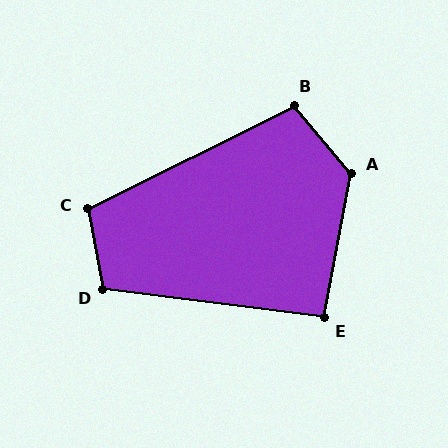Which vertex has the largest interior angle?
A, at approximately 129 degrees.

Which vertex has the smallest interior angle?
E, at approximately 93 degrees.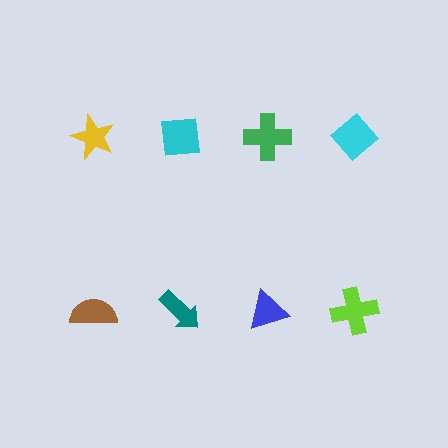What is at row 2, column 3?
A blue triangle.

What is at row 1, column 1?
A yellow star.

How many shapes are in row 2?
4 shapes.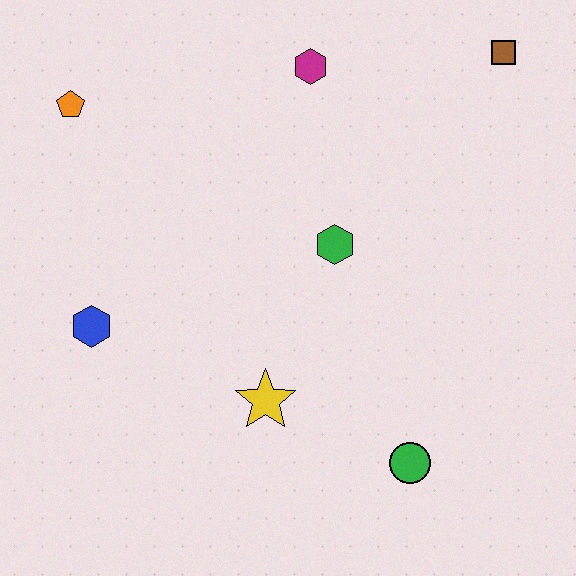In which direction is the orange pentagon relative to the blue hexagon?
The orange pentagon is above the blue hexagon.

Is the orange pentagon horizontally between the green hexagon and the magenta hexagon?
No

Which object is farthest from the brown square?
The blue hexagon is farthest from the brown square.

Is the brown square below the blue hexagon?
No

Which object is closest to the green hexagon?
The yellow star is closest to the green hexagon.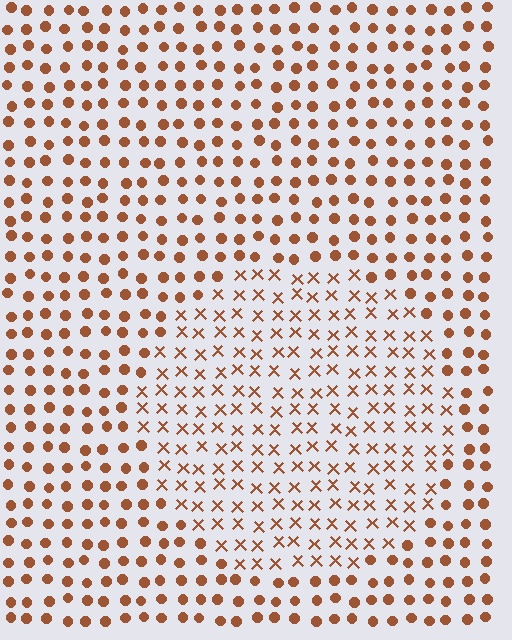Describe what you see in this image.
The image is filled with small brown elements arranged in a uniform grid. A circle-shaped region contains X marks, while the surrounding area contains circles. The boundary is defined purely by the change in element shape.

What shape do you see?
I see a circle.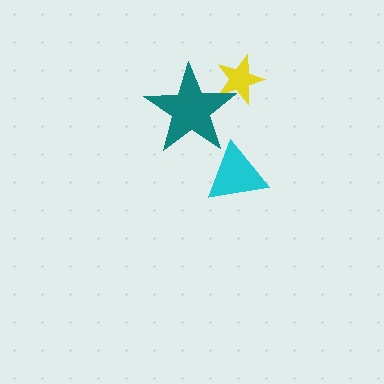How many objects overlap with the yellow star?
1 object overlaps with the yellow star.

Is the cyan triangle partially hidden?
No, no other shape covers it.